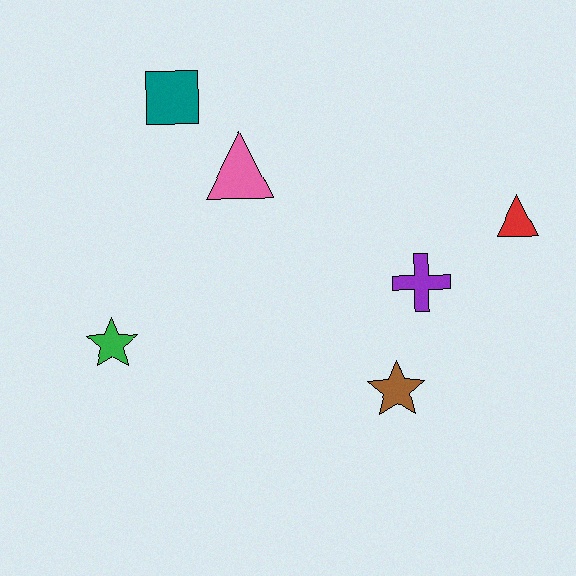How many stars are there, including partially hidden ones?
There are 2 stars.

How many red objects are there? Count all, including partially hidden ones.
There is 1 red object.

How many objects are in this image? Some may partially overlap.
There are 6 objects.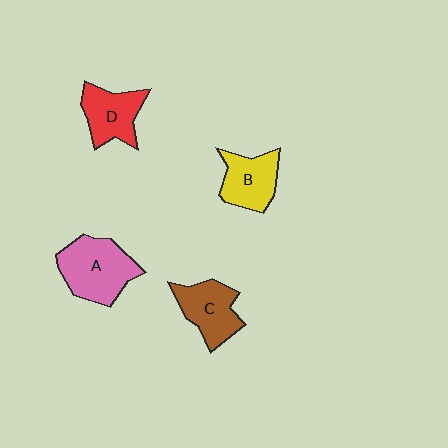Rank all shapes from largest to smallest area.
From largest to smallest: A (pink), C (brown), D (red), B (yellow).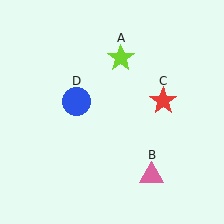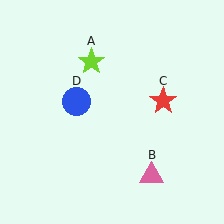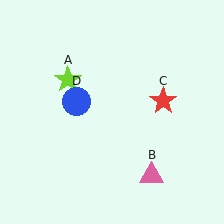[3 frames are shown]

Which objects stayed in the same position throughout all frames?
Pink triangle (object B) and red star (object C) and blue circle (object D) remained stationary.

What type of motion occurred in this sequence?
The lime star (object A) rotated counterclockwise around the center of the scene.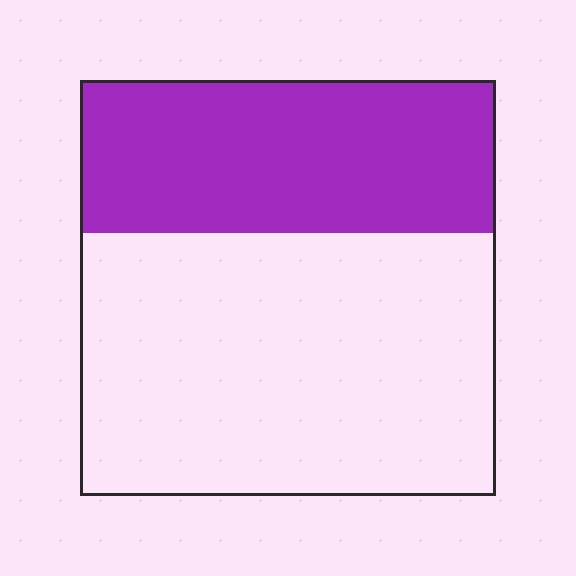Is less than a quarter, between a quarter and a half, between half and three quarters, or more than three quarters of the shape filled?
Between a quarter and a half.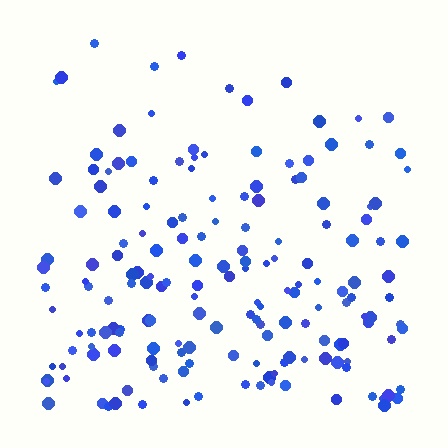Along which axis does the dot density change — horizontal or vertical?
Vertical.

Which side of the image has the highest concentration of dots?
The bottom.